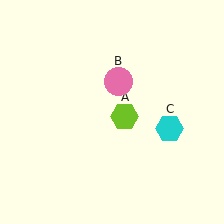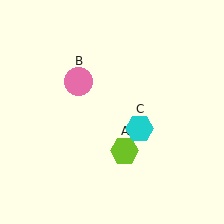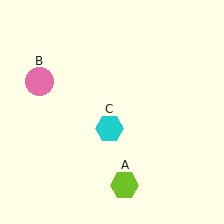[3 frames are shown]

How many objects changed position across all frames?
3 objects changed position: lime hexagon (object A), pink circle (object B), cyan hexagon (object C).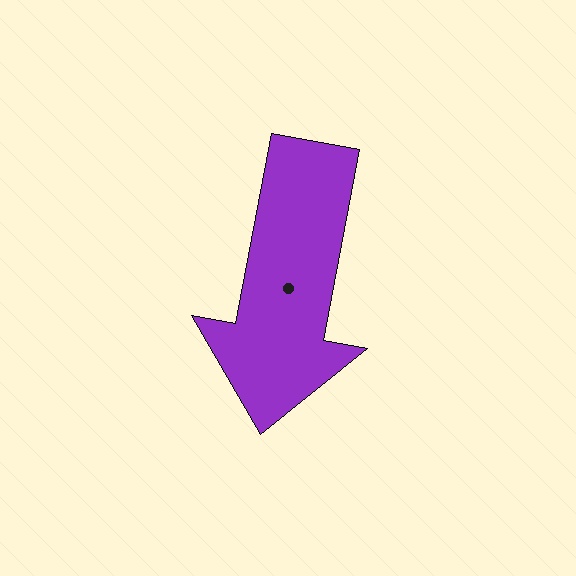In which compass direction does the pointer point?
South.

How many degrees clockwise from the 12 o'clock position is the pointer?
Approximately 191 degrees.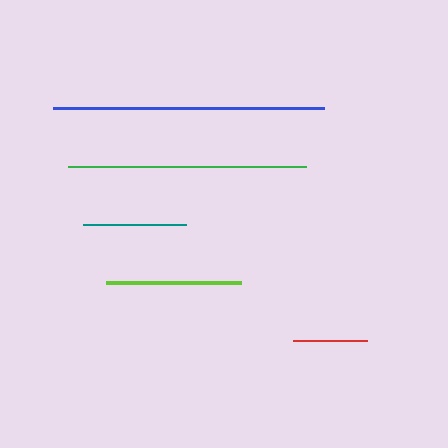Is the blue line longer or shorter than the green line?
The blue line is longer than the green line.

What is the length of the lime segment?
The lime segment is approximately 135 pixels long.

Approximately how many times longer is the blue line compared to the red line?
The blue line is approximately 3.7 times the length of the red line.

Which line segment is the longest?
The blue line is the longest at approximately 270 pixels.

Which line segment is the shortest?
The red line is the shortest at approximately 73 pixels.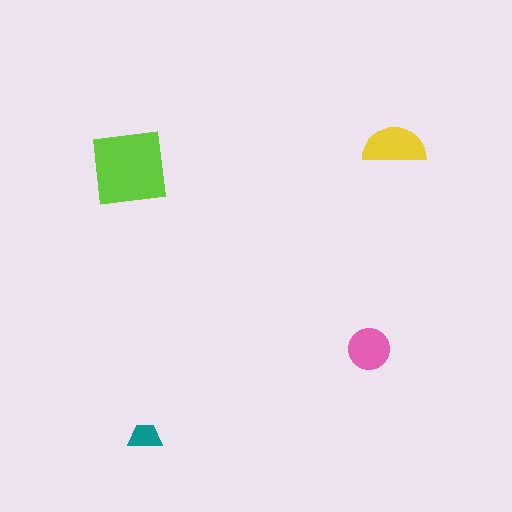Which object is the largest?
The lime square.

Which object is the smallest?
The teal trapezoid.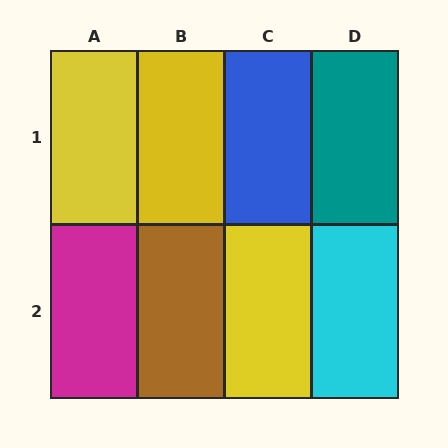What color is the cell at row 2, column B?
Brown.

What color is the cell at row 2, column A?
Magenta.